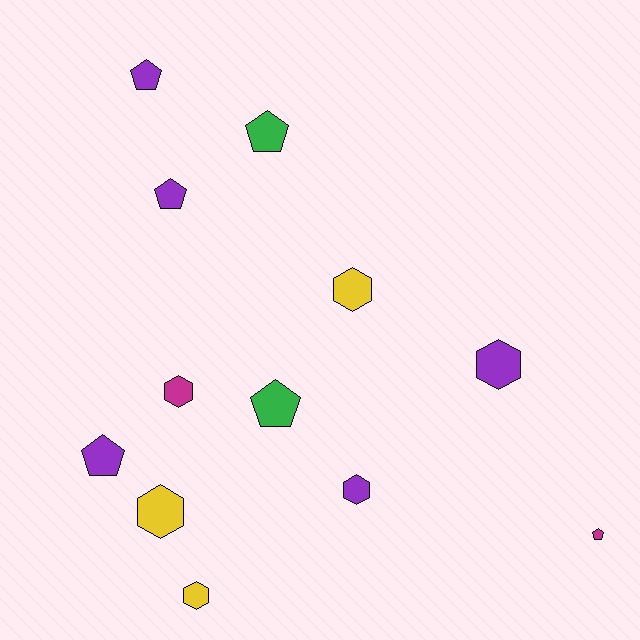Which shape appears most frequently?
Pentagon, with 6 objects.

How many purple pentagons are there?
There are 3 purple pentagons.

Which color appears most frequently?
Purple, with 5 objects.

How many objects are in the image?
There are 12 objects.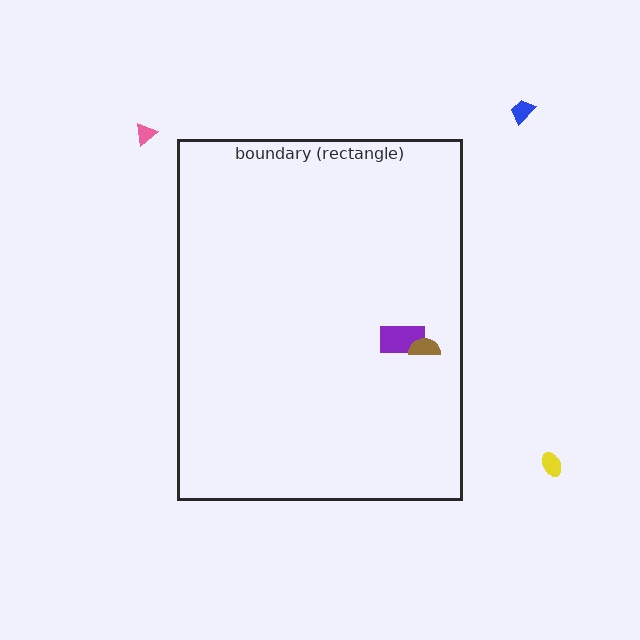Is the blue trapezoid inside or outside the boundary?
Outside.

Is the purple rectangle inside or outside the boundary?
Inside.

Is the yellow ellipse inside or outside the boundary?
Outside.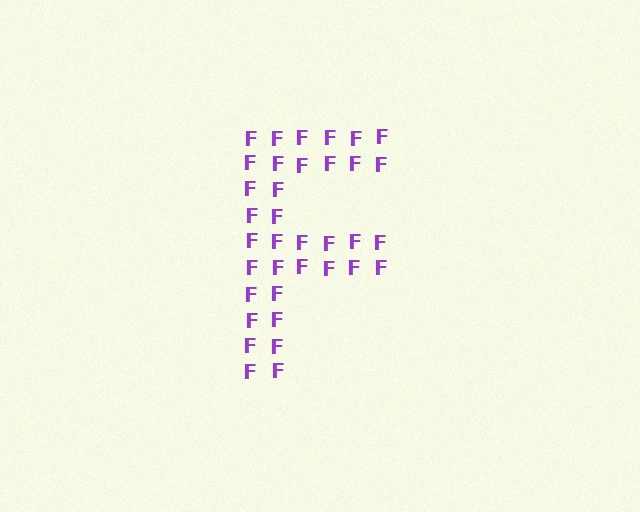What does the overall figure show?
The overall figure shows the letter F.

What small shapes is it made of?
It is made of small letter F's.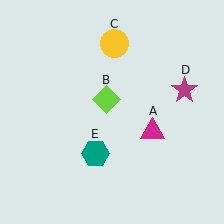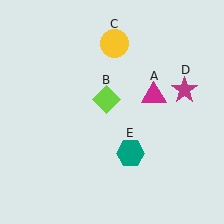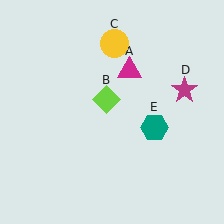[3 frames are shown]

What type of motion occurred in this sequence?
The magenta triangle (object A), teal hexagon (object E) rotated counterclockwise around the center of the scene.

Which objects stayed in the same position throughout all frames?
Lime diamond (object B) and yellow circle (object C) and magenta star (object D) remained stationary.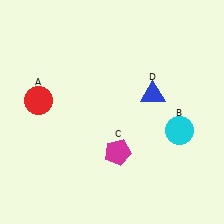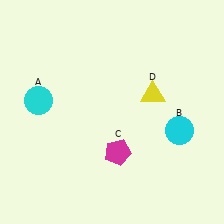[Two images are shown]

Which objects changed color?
A changed from red to cyan. D changed from blue to yellow.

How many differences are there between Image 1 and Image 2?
There are 2 differences between the two images.